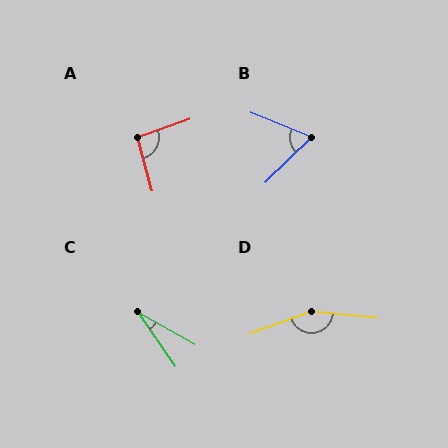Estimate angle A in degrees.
Approximately 94 degrees.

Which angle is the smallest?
C, at approximately 26 degrees.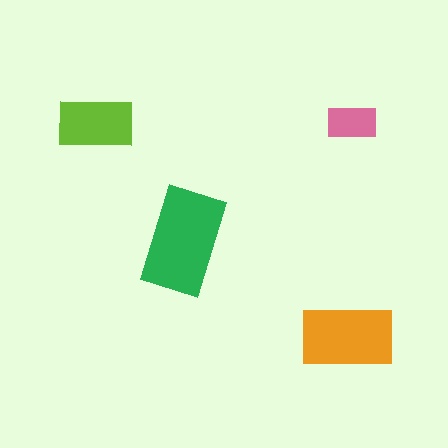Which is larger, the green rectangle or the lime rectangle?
The green one.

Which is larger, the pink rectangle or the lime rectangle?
The lime one.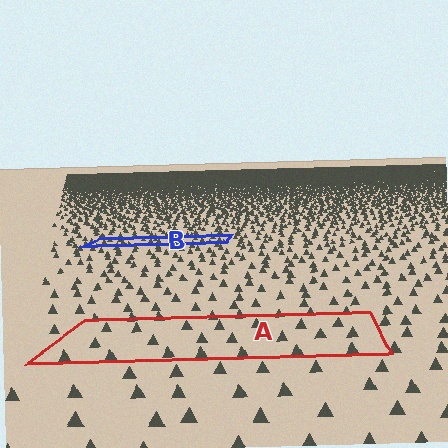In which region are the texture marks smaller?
The texture marks are smaller in region B, because it is farther away.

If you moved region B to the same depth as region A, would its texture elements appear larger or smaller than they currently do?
They would appear larger. At a closer depth, the same texture elements are projected at a bigger on-screen size.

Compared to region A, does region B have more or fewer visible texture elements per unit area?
Region B has more texture elements per unit area — they are packed more densely because it is farther away.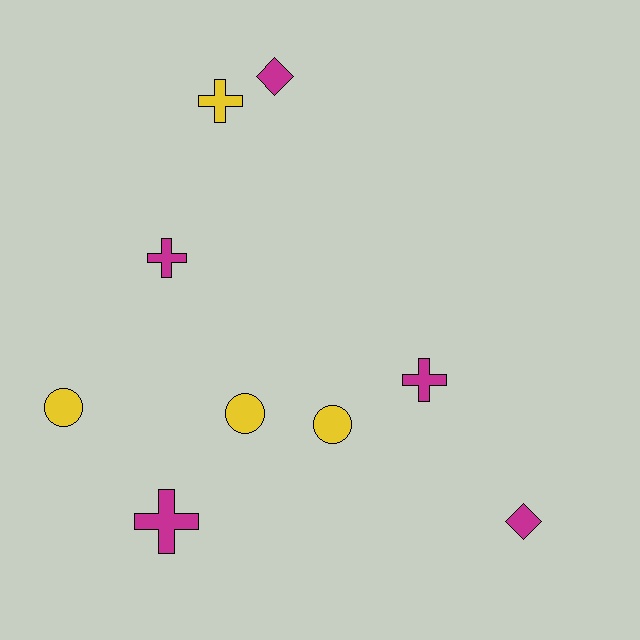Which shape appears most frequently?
Cross, with 4 objects.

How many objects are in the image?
There are 9 objects.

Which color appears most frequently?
Magenta, with 5 objects.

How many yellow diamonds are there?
There are no yellow diamonds.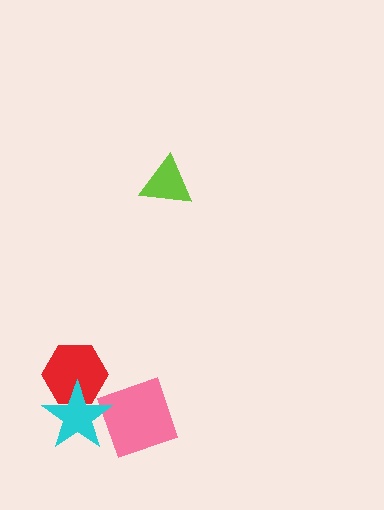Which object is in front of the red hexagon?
The cyan star is in front of the red hexagon.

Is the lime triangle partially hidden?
No, no other shape covers it.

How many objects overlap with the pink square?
1 object overlaps with the pink square.